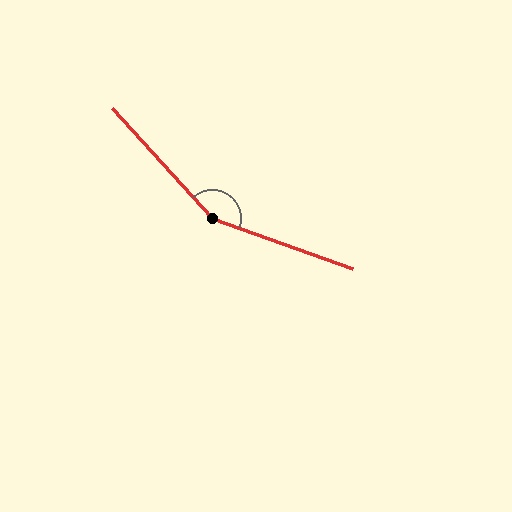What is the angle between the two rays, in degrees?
Approximately 152 degrees.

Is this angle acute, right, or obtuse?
It is obtuse.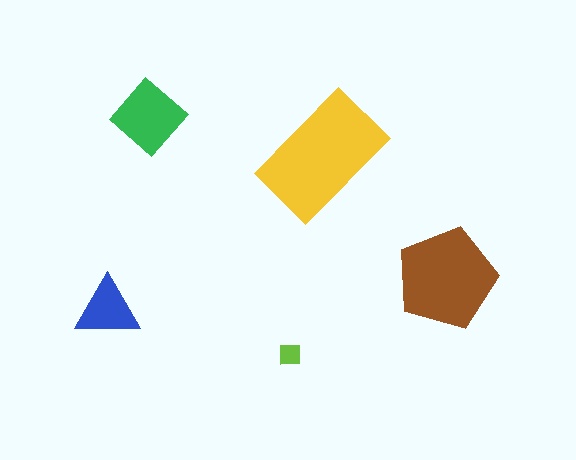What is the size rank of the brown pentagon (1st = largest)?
2nd.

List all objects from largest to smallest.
The yellow rectangle, the brown pentagon, the green diamond, the blue triangle, the lime square.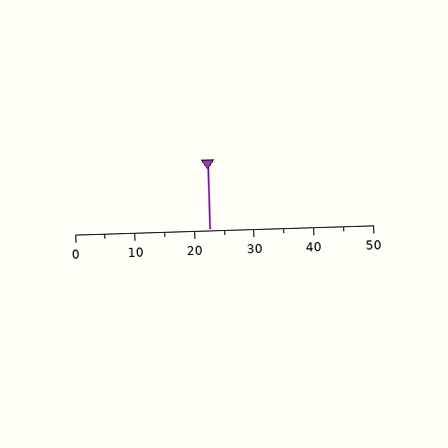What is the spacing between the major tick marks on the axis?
The major ticks are spaced 10 apart.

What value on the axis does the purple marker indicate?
The marker indicates approximately 22.5.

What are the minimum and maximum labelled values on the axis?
The axis runs from 0 to 50.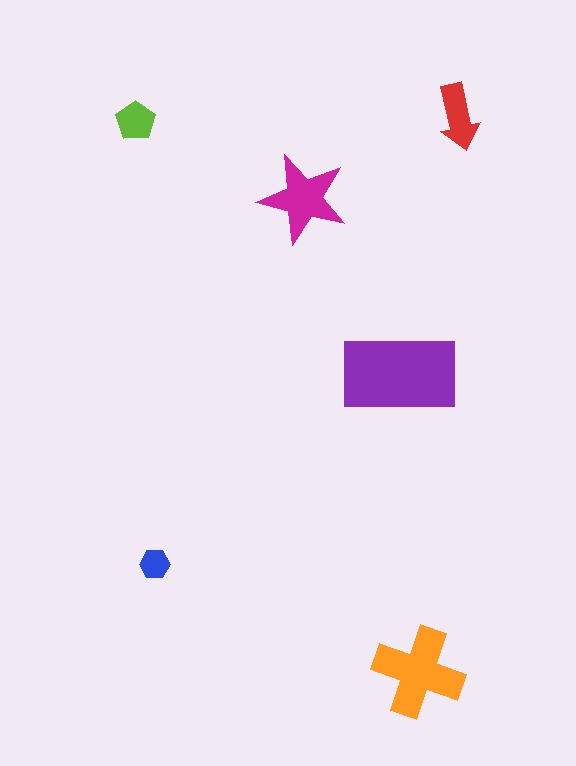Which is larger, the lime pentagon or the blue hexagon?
The lime pentagon.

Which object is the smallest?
The blue hexagon.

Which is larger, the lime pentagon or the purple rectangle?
The purple rectangle.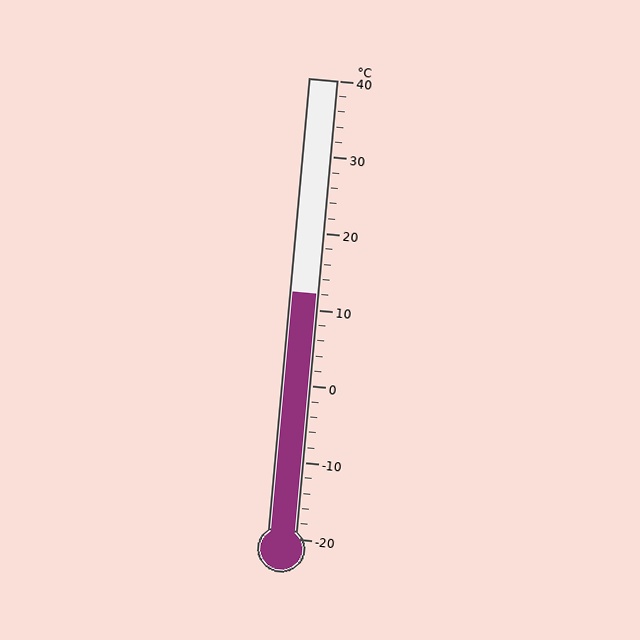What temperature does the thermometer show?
The thermometer shows approximately 12°C.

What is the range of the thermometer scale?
The thermometer scale ranges from -20°C to 40°C.